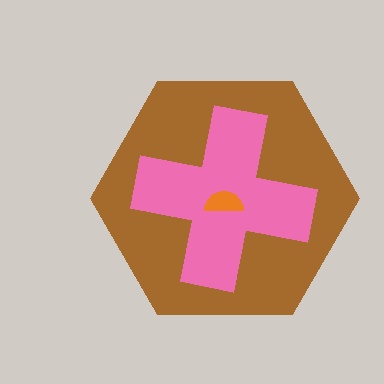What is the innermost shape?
The orange semicircle.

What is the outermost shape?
The brown hexagon.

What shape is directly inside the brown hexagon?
The pink cross.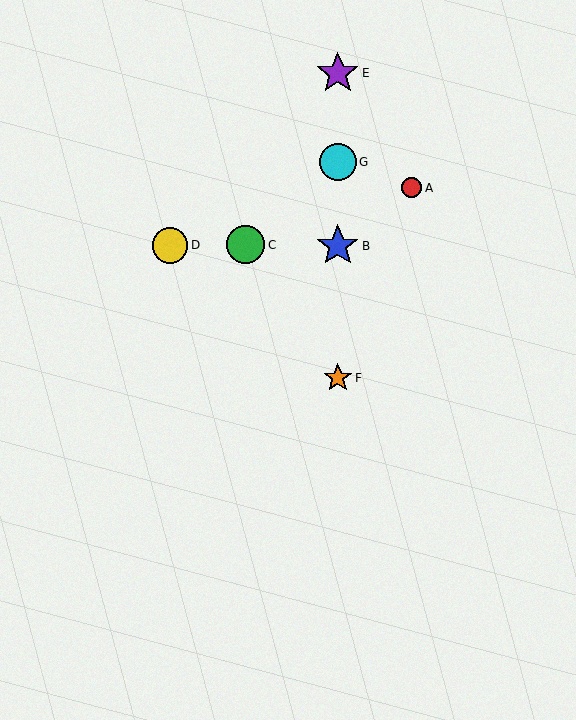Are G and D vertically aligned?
No, G is at x≈338 and D is at x≈170.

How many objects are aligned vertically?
4 objects (B, E, F, G) are aligned vertically.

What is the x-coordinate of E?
Object E is at x≈338.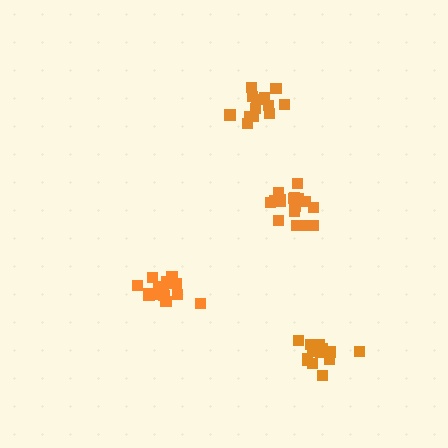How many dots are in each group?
Group 1: 17 dots, Group 2: 18 dots, Group 3: 14 dots, Group 4: 17 dots (66 total).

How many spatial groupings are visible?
There are 4 spatial groupings.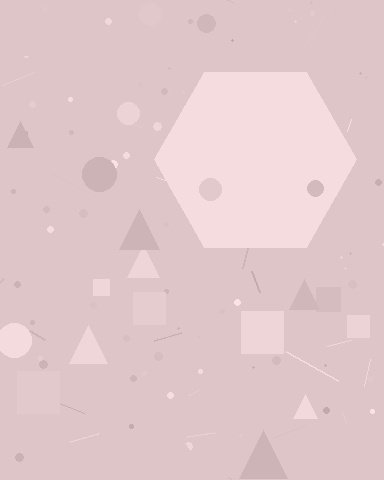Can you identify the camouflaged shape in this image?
The camouflaged shape is a hexagon.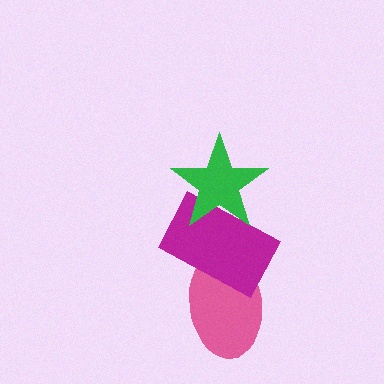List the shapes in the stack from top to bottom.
From top to bottom: the green star, the magenta rectangle, the pink ellipse.